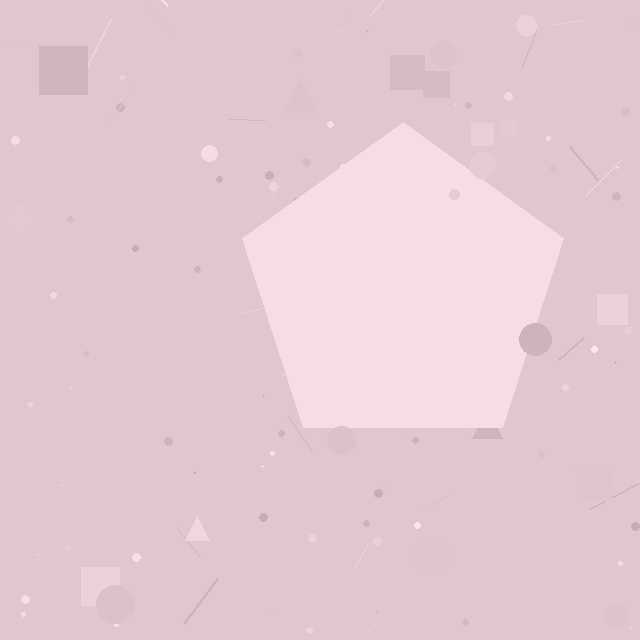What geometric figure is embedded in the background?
A pentagon is embedded in the background.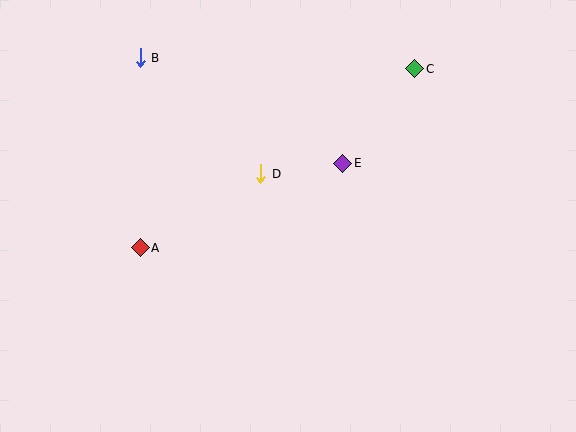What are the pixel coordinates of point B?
Point B is at (140, 58).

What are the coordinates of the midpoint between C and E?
The midpoint between C and E is at (379, 116).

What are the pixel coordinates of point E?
Point E is at (343, 163).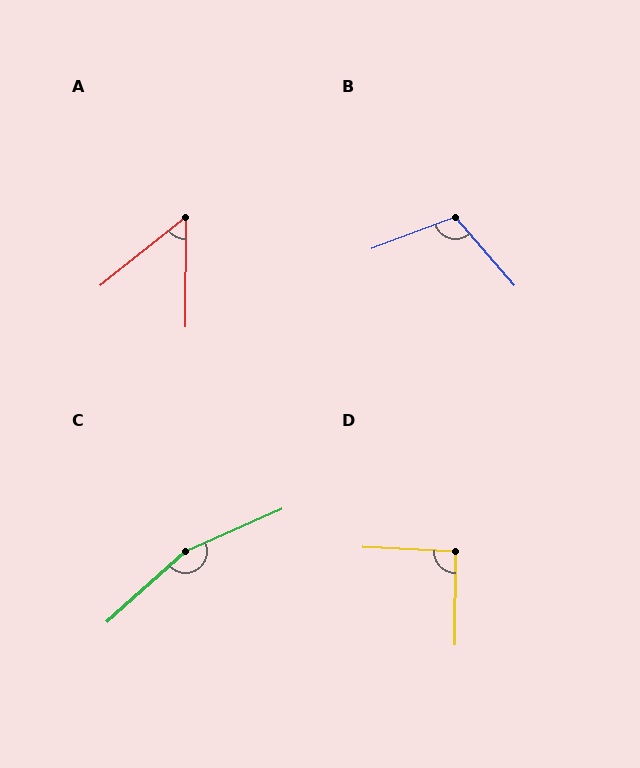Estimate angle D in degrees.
Approximately 93 degrees.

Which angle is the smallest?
A, at approximately 51 degrees.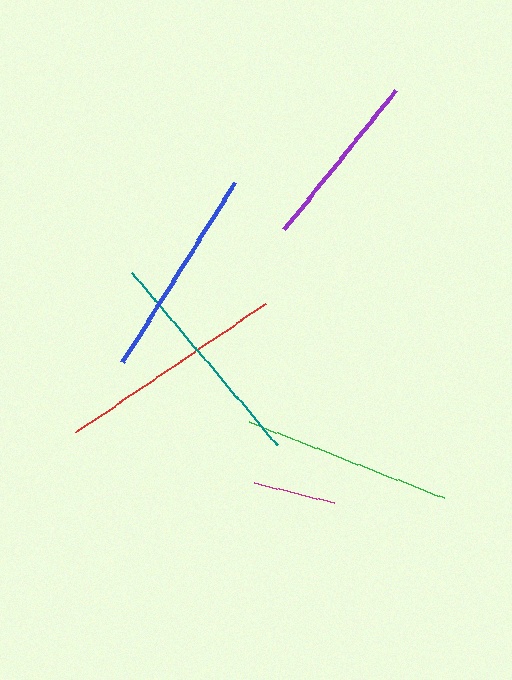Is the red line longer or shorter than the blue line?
The red line is longer than the blue line.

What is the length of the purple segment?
The purple segment is approximately 178 pixels long.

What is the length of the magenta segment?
The magenta segment is approximately 83 pixels long.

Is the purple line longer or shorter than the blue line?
The blue line is longer than the purple line.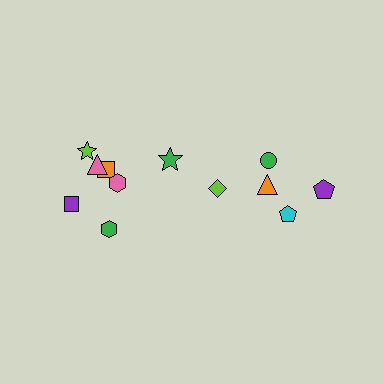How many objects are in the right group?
There are 5 objects.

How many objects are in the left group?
There are 7 objects.